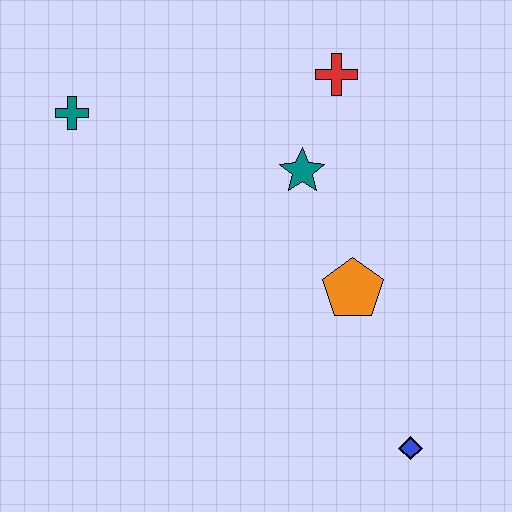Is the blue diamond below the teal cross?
Yes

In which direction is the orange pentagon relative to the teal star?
The orange pentagon is below the teal star.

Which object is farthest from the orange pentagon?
The teal cross is farthest from the orange pentagon.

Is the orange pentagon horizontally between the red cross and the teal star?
No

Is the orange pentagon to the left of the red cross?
No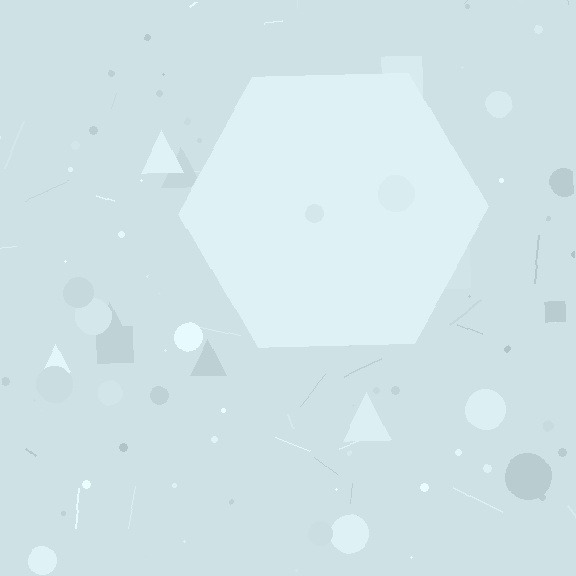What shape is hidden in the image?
A hexagon is hidden in the image.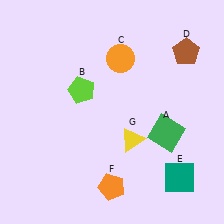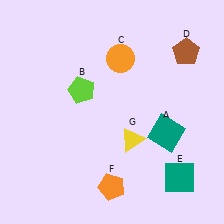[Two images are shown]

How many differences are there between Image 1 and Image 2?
There is 1 difference between the two images.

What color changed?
The square (A) changed from green in Image 1 to teal in Image 2.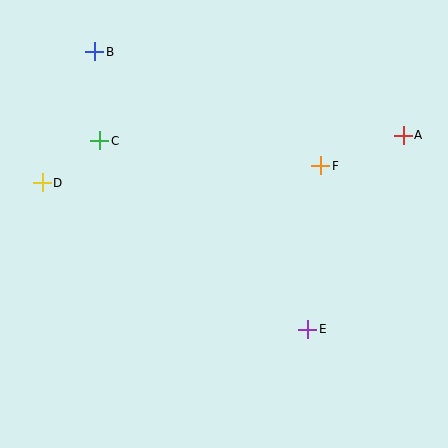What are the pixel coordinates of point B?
Point B is at (95, 52).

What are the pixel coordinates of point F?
Point F is at (321, 166).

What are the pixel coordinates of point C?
Point C is at (100, 141).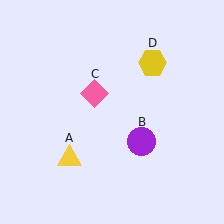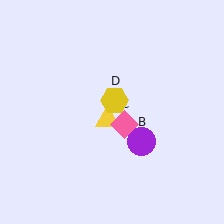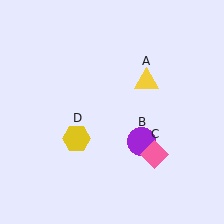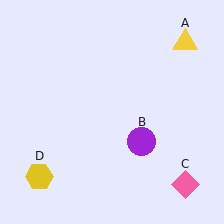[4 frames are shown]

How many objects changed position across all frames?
3 objects changed position: yellow triangle (object A), pink diamond (object C), yellow hexagon (object D).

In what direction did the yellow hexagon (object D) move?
The yellow hexagon (object D) moved down and to the left.